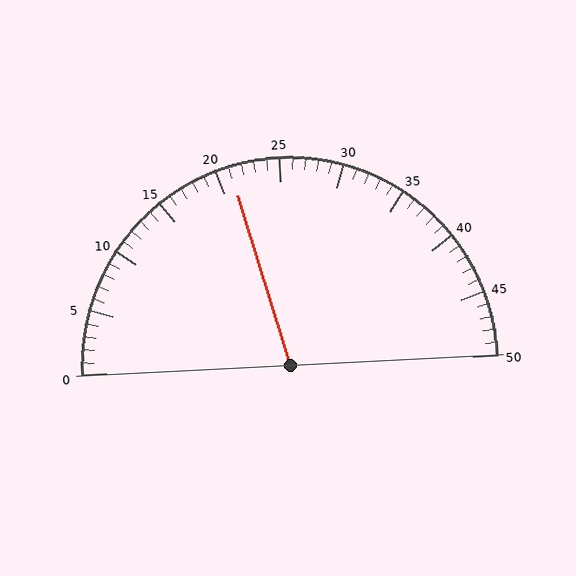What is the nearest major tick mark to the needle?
The nearest major tick mark is 20.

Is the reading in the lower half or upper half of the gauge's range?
The reading is in the lower half of the range (0 to 50).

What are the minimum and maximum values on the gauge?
The gauge ranges from 0 to 50.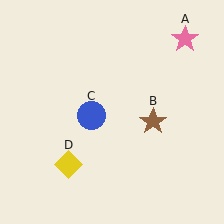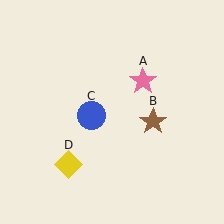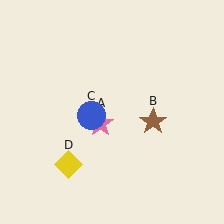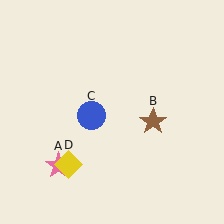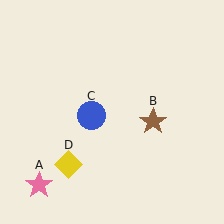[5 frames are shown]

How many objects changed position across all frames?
1 object changed position: pink star (object A).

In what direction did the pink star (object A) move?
The pink star (object A) moved down and to the left.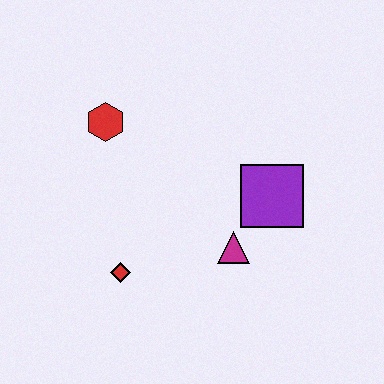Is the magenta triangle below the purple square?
Yes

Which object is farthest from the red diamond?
The purple square is farthest from the red diamond.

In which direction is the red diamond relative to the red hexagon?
The red diamond is below the red hexagon.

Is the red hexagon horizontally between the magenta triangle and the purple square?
No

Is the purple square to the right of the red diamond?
Yes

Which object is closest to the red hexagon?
The red diamond is closest to the red hexagon.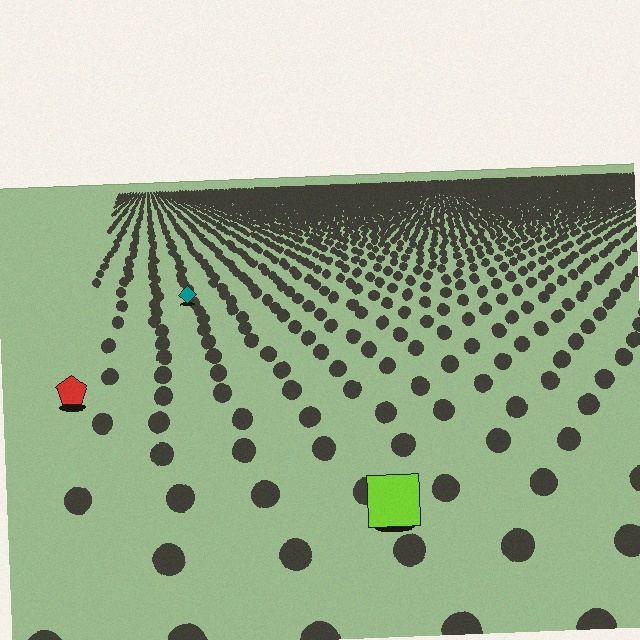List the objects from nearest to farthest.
From nearest to farthest: the lime square, the red pentagon, the teal diamond.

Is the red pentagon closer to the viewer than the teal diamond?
Yes. The red pentagon is closer — you can tell from the texture gradient: the ground texture is coarser near it.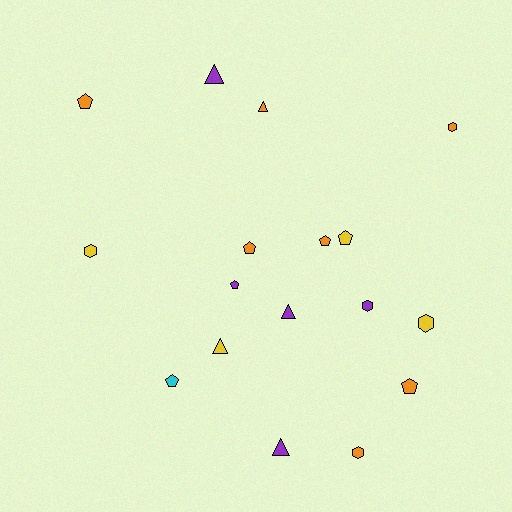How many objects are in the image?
There are 17 objects.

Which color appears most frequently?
Orange, with 7 objects.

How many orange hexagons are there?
There are 2 orange hexagons.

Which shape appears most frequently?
Pentagon, with 7 objects.